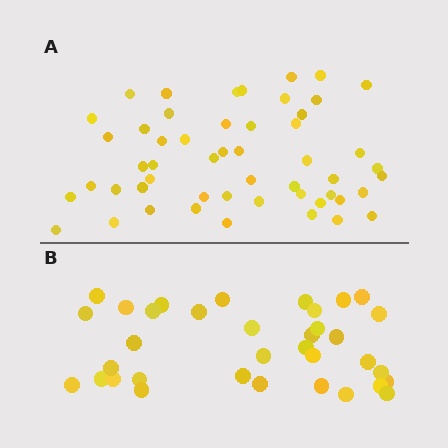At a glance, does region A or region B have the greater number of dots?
Region A (the top region) has more dots.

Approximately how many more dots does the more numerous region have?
Region A has approximately 15 more dots than region B.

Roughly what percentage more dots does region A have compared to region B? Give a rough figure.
About 50% more.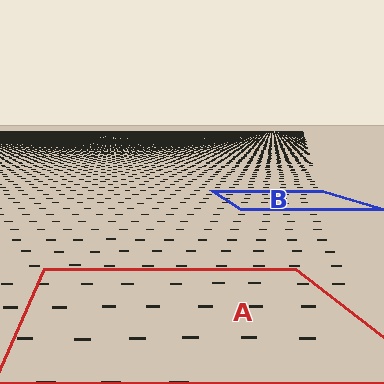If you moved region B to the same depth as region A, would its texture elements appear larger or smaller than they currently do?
They would appear larger. At a closer depth, the same texture elements are projected at a bigger on-screen size.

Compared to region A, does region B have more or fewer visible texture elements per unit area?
Region B has more texture elements per unit area — they are packed more densely because it is farther away.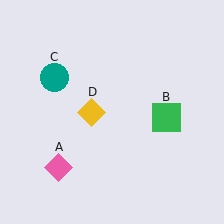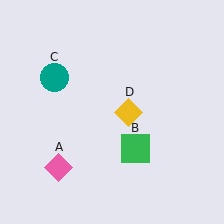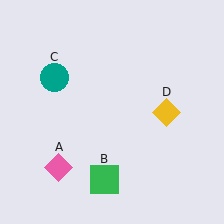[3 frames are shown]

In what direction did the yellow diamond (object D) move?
The yellow diamond (object D) moved right.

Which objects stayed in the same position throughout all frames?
Pink diamond (object A) and teal circle (object C) remained stationary.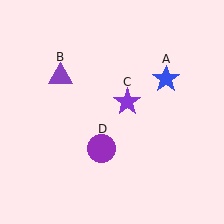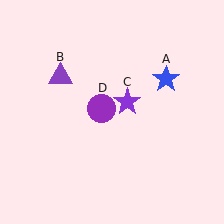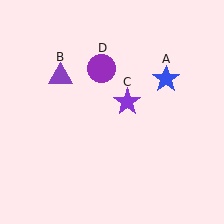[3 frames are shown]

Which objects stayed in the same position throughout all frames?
Blue star (object A) and purple triangle (object B) and purple star (object C) remained stationary.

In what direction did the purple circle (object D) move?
The purple circle (object D) moved up.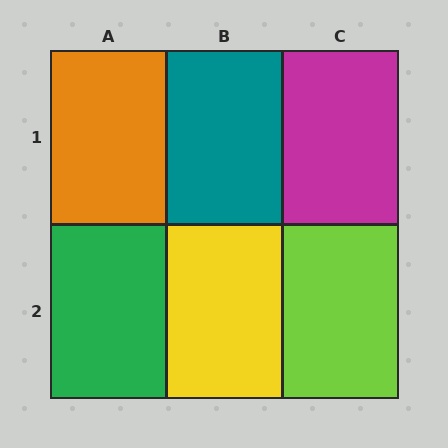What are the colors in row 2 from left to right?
Green, yellow, lime.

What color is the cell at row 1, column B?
Teal.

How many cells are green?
1 cell is green.